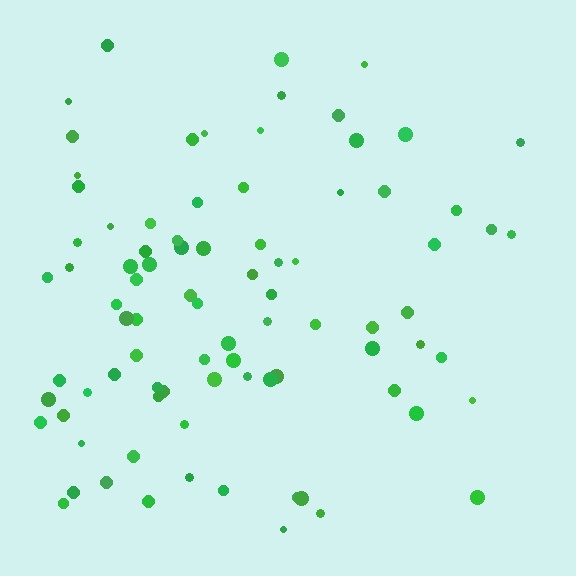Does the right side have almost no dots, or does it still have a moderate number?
Still a moderate number, just noticeably fewer than the left.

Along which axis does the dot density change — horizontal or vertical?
Horizontal.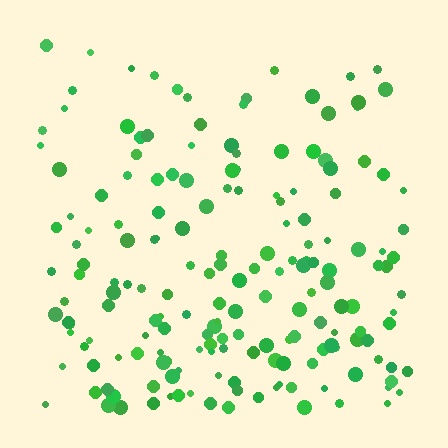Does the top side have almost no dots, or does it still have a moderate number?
Still a moderate number, just noticeably fewer than the bottom.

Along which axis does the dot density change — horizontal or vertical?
Vertical.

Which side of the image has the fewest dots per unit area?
The top.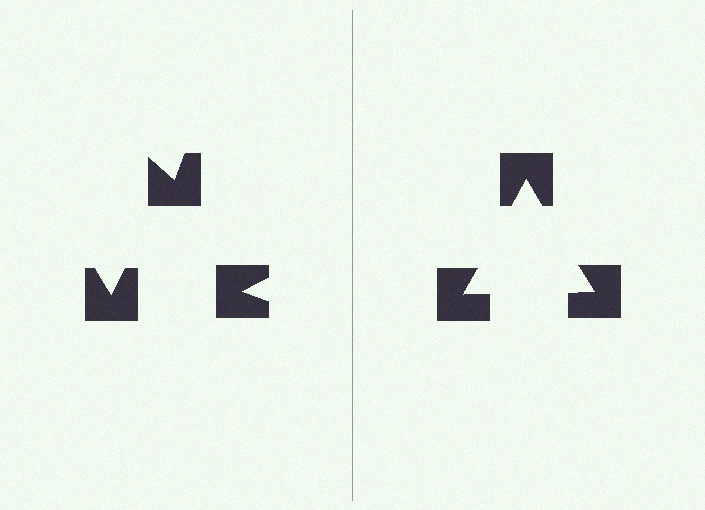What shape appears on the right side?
An illusory triangle.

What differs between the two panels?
The notched squares are positioned identically on both sides; only the wedge orientations differ. On the right they align to a triangle; on the left they are misaligned.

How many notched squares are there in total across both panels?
6 — 3 on each side.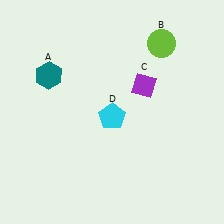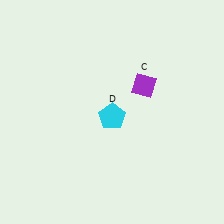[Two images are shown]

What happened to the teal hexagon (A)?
The teal hexagon (A) was removed in Image 2. It was in the top-left area of Image 1.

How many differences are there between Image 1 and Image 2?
There are 2 differences between the two images.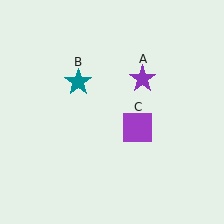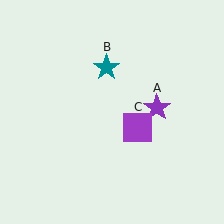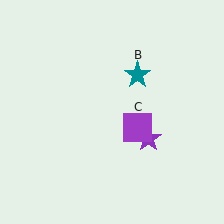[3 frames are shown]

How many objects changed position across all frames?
2 objects changed position: purple star (object A), teal star (object B).